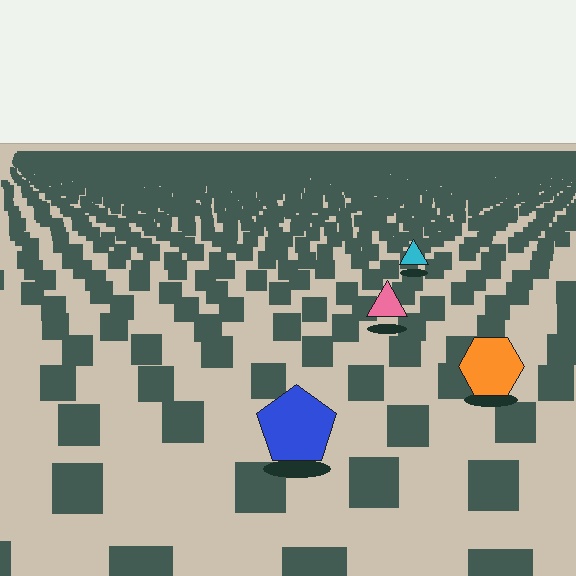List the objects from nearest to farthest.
From nearest to farthest: the blue pentagon, the orange hexagon, the pink triangle, the cyan triangle.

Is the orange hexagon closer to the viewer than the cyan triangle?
Yes. The orange hexagon is closer — you can tell from the texture gradient: the ground texture is coarser near it.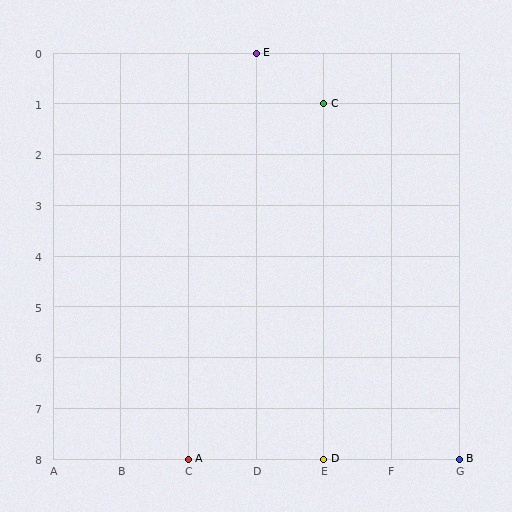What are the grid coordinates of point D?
Point D is at grid coordinates (E, 8).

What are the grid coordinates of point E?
Point E is at grid coordinates (D, 0).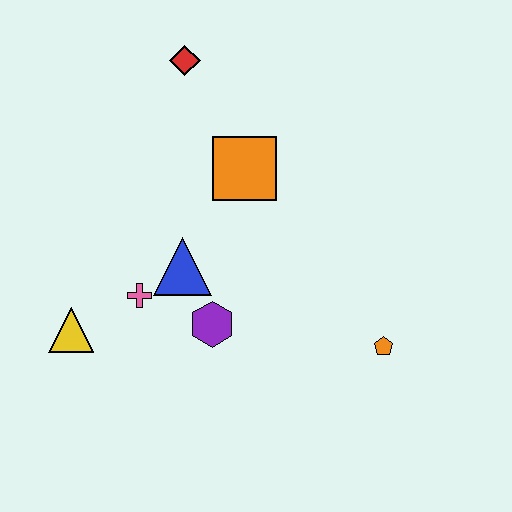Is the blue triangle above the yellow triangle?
Yes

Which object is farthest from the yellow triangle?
The orange pentagon is farthest from the yellow triangle.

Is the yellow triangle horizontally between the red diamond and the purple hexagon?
No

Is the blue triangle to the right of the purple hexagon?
No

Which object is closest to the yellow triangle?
The pink cross is closest to the yellow triangle.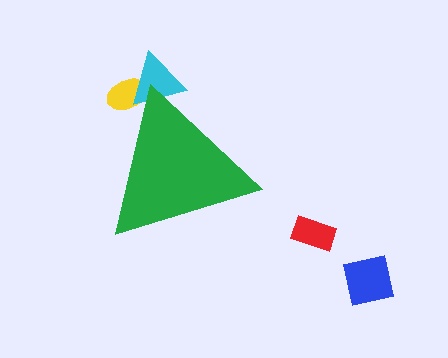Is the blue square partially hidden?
No, the blue square is fully visible.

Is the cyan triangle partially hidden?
Yes, the cyan triangle is partially hidden behind the green triangle.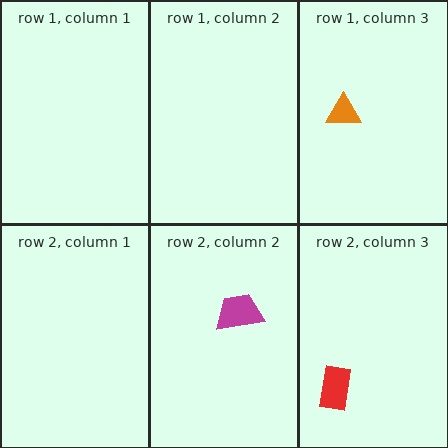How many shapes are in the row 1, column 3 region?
1.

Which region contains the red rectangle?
The row 2, column 3 region.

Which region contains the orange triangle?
The row 1, column 3 region.